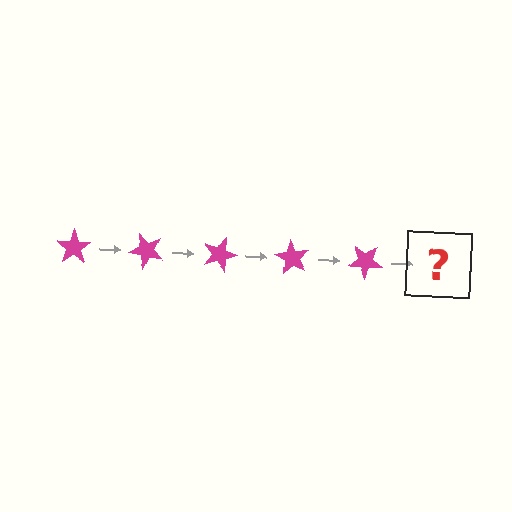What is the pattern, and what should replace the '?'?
The pattern is that the star rotates 45 degrees each step. The '?' should be a magenta star rotated 225 degrees.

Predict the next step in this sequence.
The next step is a magenta star rotated 225 degrees.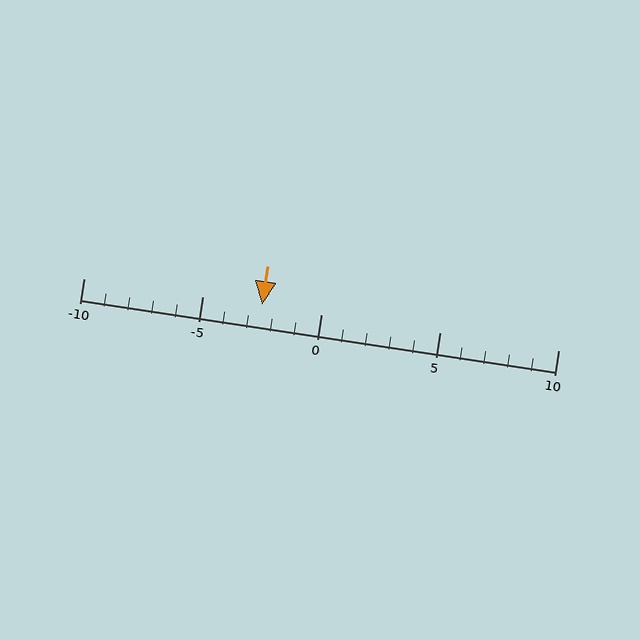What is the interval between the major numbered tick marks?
The major tick marks are spaced 5 units apart.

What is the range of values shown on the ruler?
The ruler shows values from -10 to 10.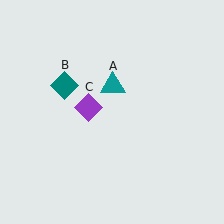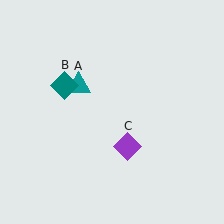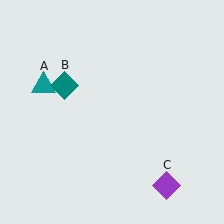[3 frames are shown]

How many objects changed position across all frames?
2 objects changed position: teal triangle (object A), purple diamond (object C).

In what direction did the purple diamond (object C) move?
The purple diamond (object C) moved down and to the right.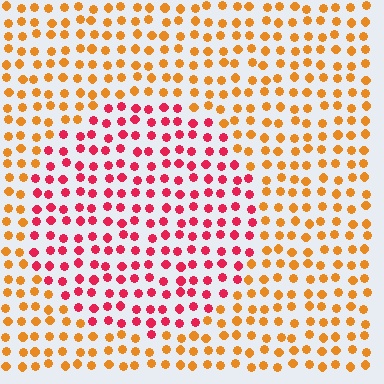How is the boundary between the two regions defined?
The boundary is defined purely by a slight shift in hue (about 47 degrees). Spacing, size, and orientation are identical on both sides.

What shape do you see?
I see a circle.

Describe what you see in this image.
The image is filled with small orange elements in a uniform arrangement. A circle-shaped region is visible where the elements are tinted to a slightly different hue, forming a subtle color boundary.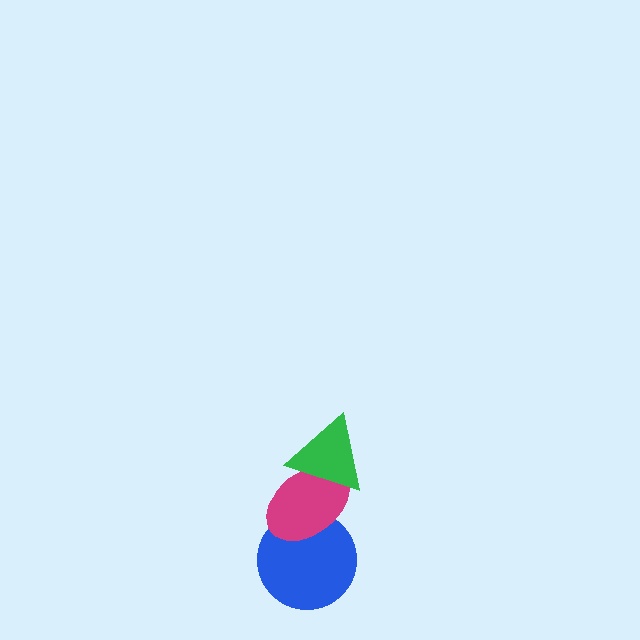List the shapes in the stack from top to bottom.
From top to bottom: the green triangle, the magenta ellipse, the blue circle.